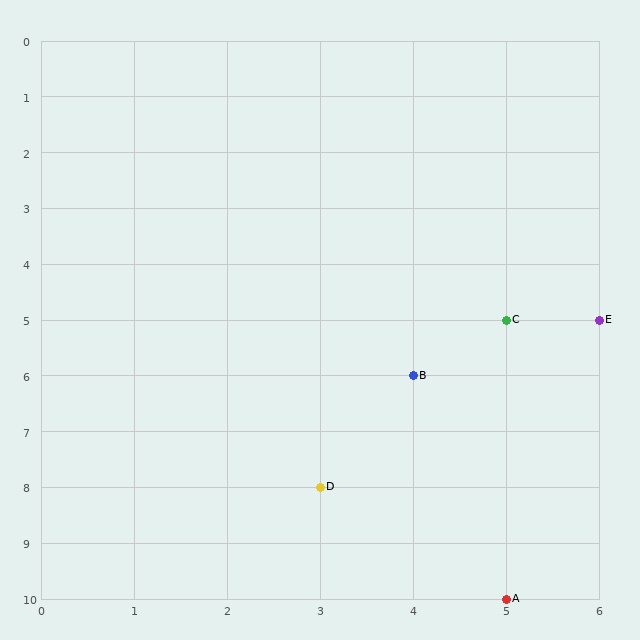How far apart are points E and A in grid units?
Points E and A are 1 column and 5 rows apart (about 5.1 grid units diagonally).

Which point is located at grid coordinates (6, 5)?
Point E is at (6, 5).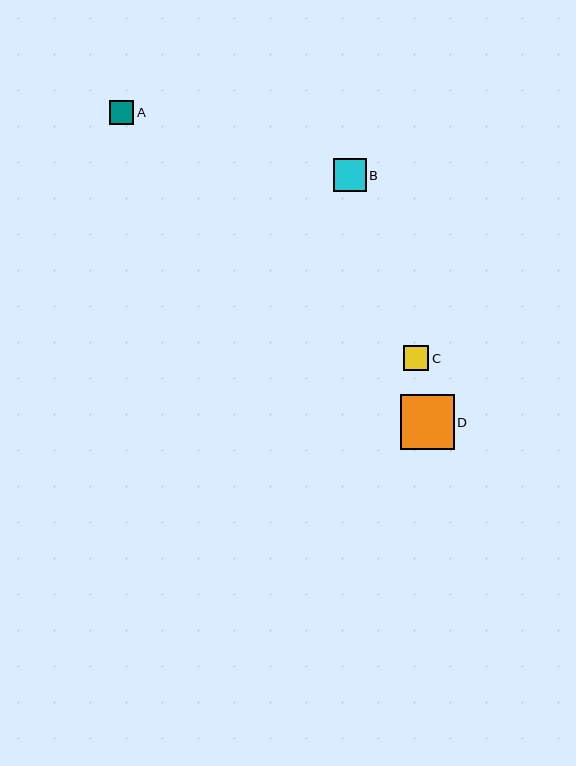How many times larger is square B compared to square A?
Square B is approximately 1.3 times the size of square A.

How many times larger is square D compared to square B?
Square D is approximately 1.7 times the size of square B.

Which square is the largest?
Square D is the largest with a size of approximately 54 pixels.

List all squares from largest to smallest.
From largest to smallest: D, B, C, A.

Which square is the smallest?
Square A is the smallest with a size of approximately 24 pixels.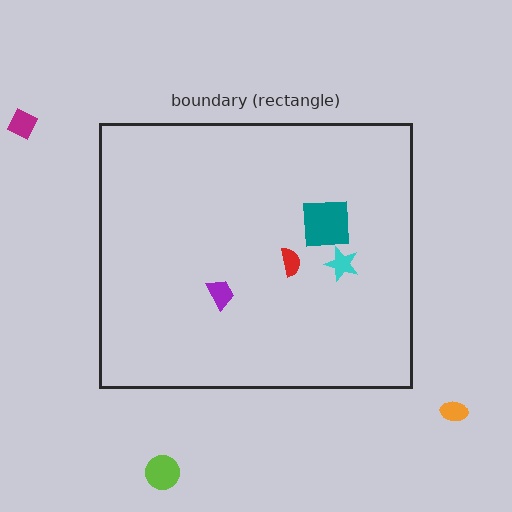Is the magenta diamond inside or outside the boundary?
Outside.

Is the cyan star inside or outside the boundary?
Inside.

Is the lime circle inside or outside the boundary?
Outside.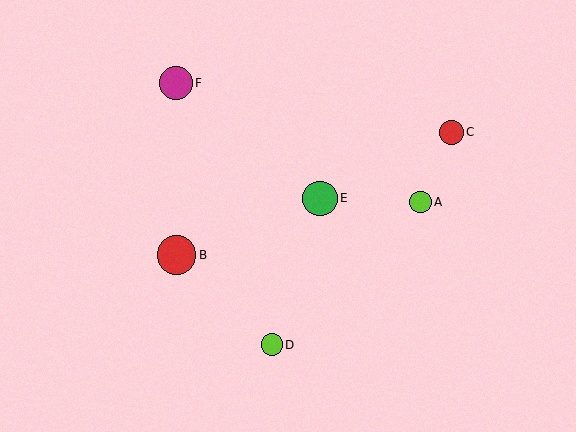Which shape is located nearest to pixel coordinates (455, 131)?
The red circle (labeled C) at (451, 132) is nearest to that location.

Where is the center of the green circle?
The center of the green circle is at (320, 198).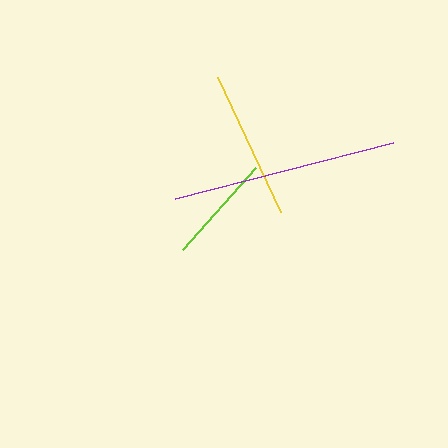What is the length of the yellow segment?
The yellow segment is approximately 149 pixels long.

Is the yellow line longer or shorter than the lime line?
The yellow line is longer than the lime line.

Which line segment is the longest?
The purple line is the longest at approximately 225 pixels.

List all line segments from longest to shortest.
From longest to shortest: purple, yellow, lime.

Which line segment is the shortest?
The lime line is the shortest at approximately 110 pixels.